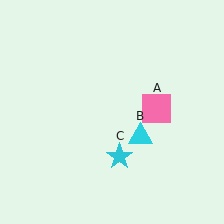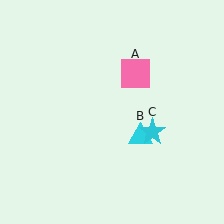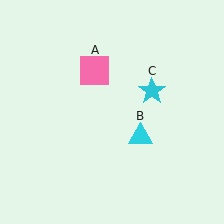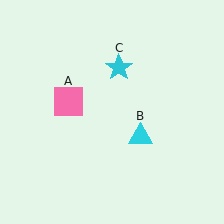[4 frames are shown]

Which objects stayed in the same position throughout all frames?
Cyan triangle (object B) remained stationary.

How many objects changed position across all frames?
2 objects changed position: pink square (object A), cyan star (object C).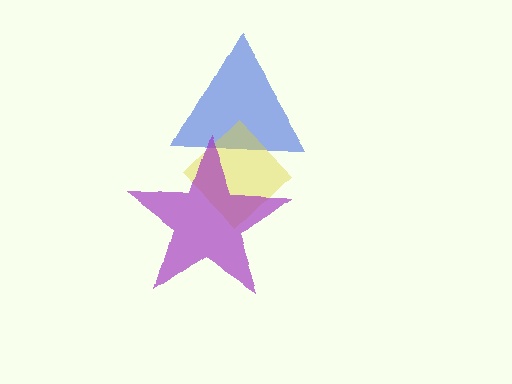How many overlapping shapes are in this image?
There are 3 overlapping shapes in the image.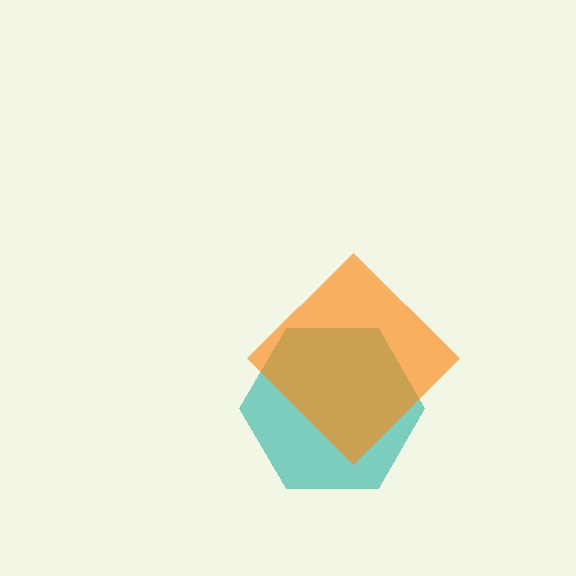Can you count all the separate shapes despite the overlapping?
Yes, there are 2 separate shapes.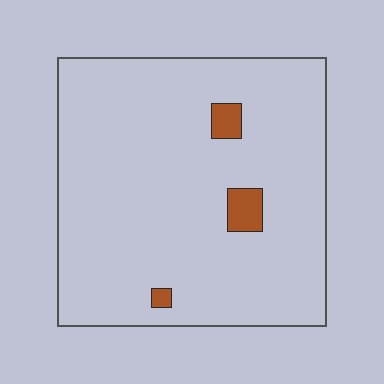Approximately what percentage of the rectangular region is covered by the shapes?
Approximately 5%.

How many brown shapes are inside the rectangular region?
3.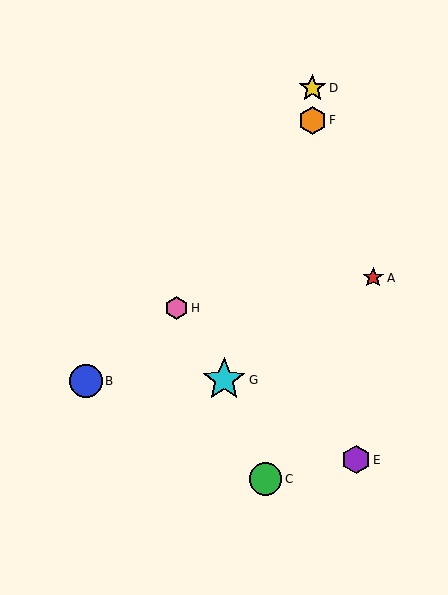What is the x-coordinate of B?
Object B is at x≈86.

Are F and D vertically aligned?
Yes, both are at x≈312.